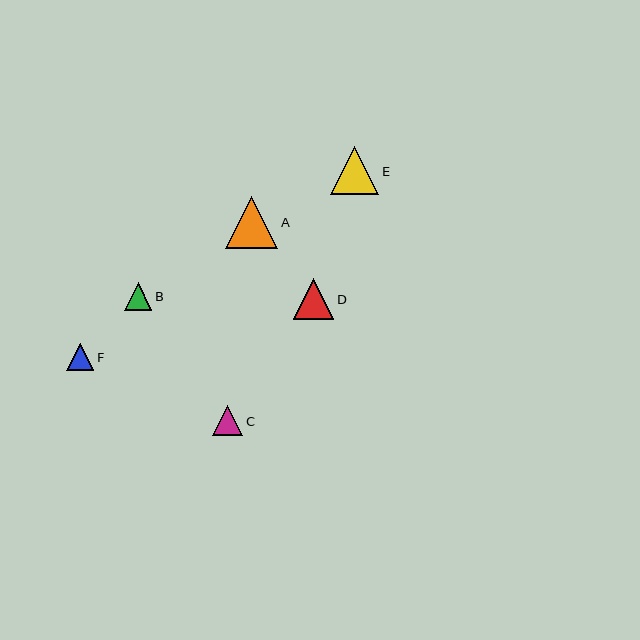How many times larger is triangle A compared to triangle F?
Triangle A is approximately 1.9 times the size of triangle F.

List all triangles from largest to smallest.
From largest to smallest: A, E, D, C, B, F.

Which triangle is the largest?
Triangle A is the largest with a size of approximately 52 pixels.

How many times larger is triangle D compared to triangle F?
Triangle D is approximately 1.5 times the size of triangle F.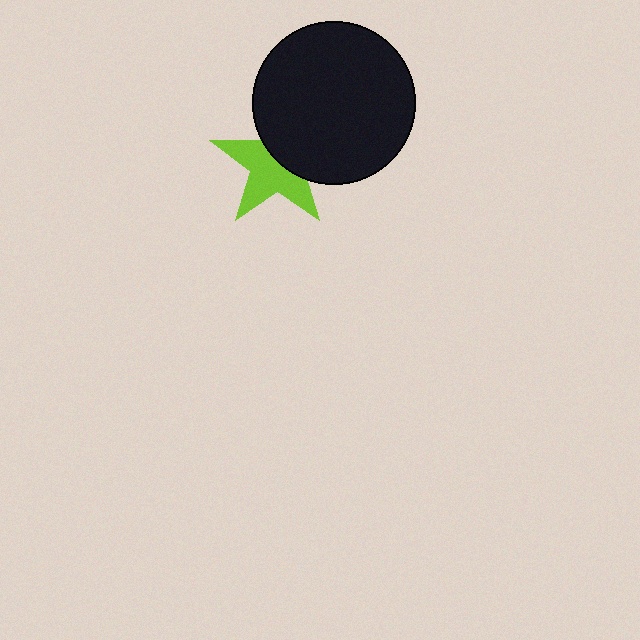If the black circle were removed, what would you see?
You would see the complete lime star.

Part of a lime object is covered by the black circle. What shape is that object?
It is a star.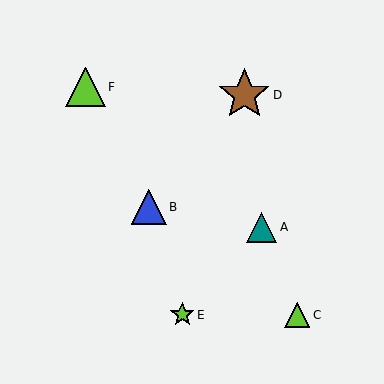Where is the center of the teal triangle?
The center of the teal triangle is at (262, 228).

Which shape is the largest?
The brown star (labeled D) is the largest.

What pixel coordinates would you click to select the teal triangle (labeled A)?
Click at (262, 228) to select the teal triangle A.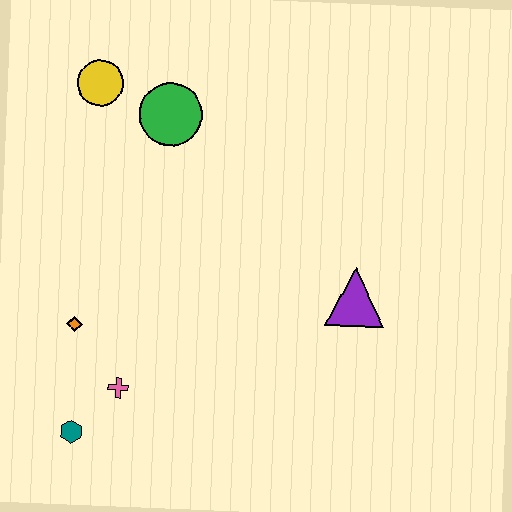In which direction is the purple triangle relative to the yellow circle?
The purple triangle is to the right of the yellow circle.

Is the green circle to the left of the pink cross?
No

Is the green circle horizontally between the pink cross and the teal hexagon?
No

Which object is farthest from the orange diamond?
The purple triangle is farthest from the orange diamond.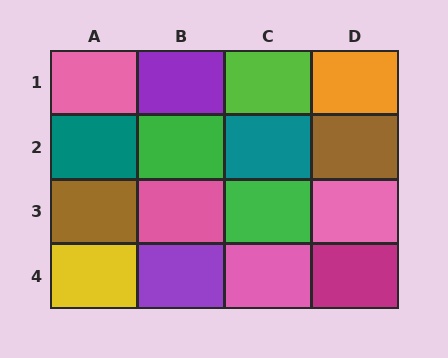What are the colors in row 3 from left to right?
Brown, pink, green, pink.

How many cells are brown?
2 cells are brown.